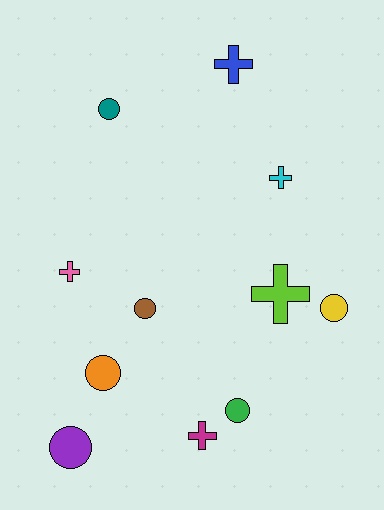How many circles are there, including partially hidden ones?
There are 6 circles.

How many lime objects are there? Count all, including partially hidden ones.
There is 1 lime object.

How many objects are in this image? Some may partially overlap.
There are 11 objects.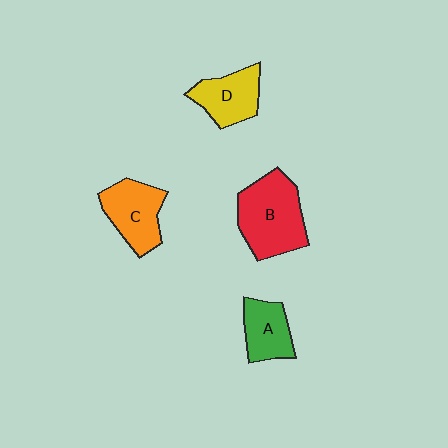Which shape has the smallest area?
Shape A (green).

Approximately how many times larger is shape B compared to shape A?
Approximately 1.8 times.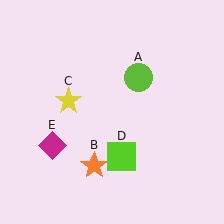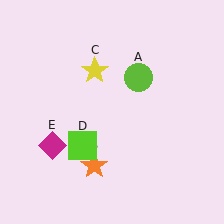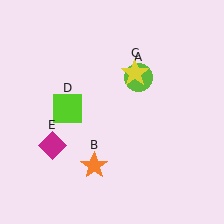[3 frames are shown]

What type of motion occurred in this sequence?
The yellow star (object C), lime square (object D) rotated clockwise around the center of the scene.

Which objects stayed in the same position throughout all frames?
Lime circle (object A) and orange star (object B) and magenta diamond (object E) remained stationary.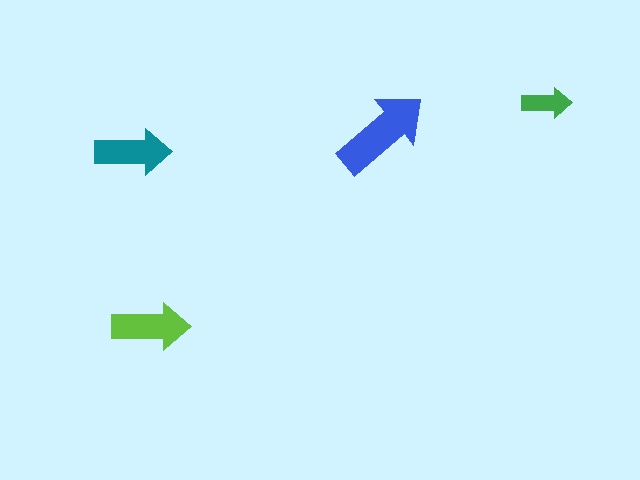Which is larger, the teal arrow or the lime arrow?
The lime one.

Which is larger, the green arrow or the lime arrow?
The lime one.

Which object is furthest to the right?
The green arrow is rightmost.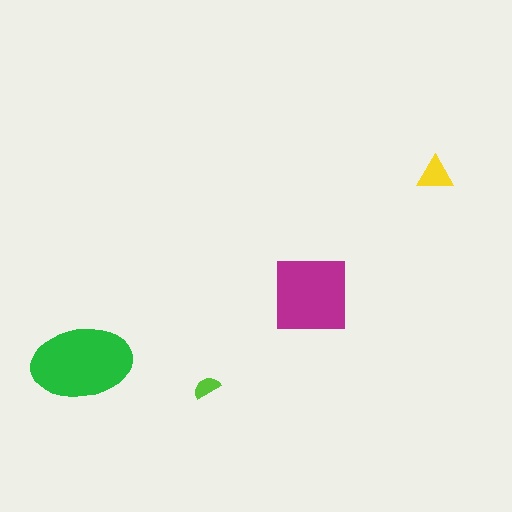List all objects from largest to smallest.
The green ellipse, the magenta square, the yellow triangle, the lime semicircle.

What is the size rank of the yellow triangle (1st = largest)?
3rd.